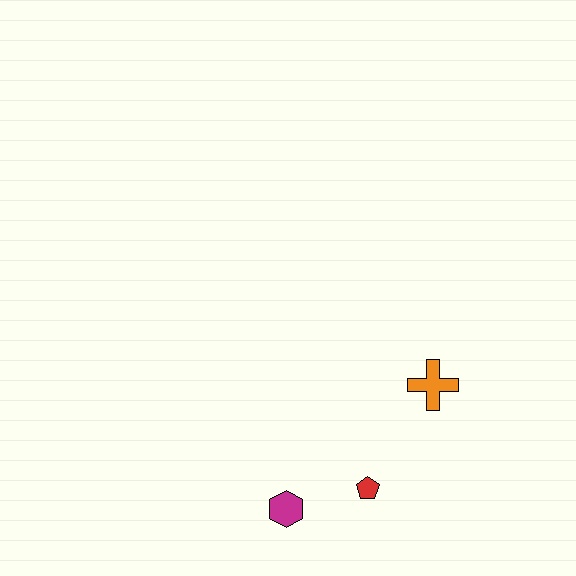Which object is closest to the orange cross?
The red pentagon is closest to the orange cross.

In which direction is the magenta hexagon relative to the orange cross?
The magenta hexagon is to the left of the orange cross.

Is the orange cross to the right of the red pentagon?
Yes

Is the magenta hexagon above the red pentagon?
No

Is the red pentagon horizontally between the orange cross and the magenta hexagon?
Yes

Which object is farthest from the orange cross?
The magenta hexagon is farthest from the orange cross.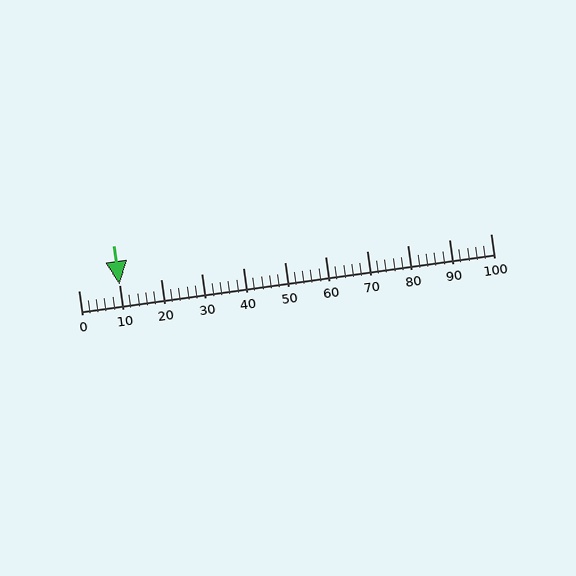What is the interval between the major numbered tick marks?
The major tick marks are spaced 10 units apart.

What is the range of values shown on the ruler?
The ruler shows values from 0 to 100.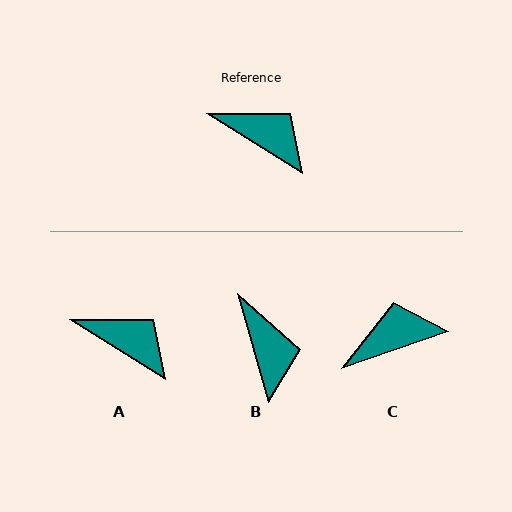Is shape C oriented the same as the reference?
No, it is off by about 51 degrees.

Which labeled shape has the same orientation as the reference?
A.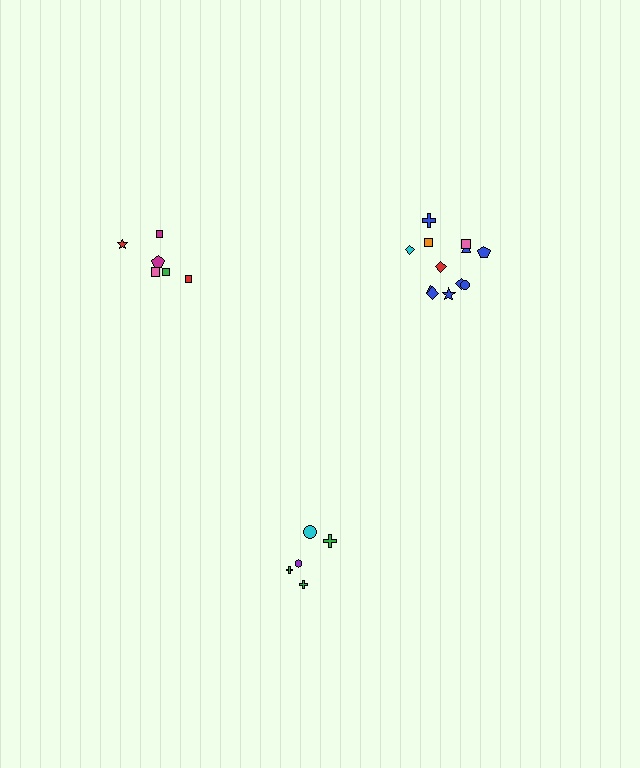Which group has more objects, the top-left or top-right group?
The top-right group.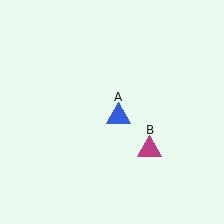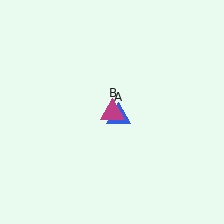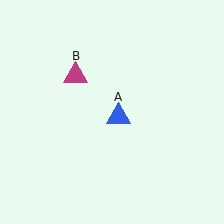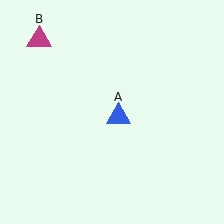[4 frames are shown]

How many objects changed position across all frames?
1 object changed position: magenta triangle (object B).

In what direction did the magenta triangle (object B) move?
The magenta triangle (object B) moved up and to the left.